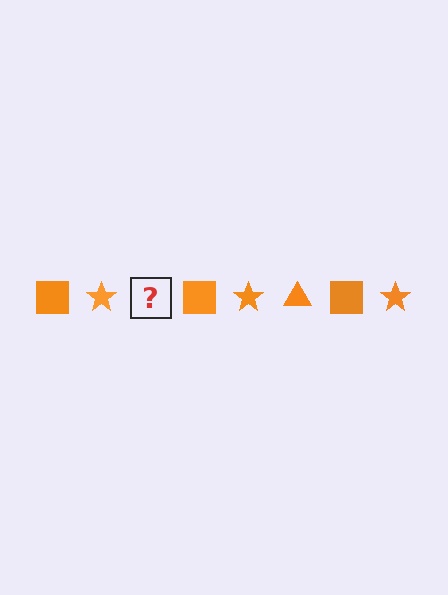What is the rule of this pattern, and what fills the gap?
The rule is that the pattern cycles through square, star, triangle shapes in orange. The gap should be filled with an orange triangle.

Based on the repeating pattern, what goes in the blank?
The blank should be an orange triangle.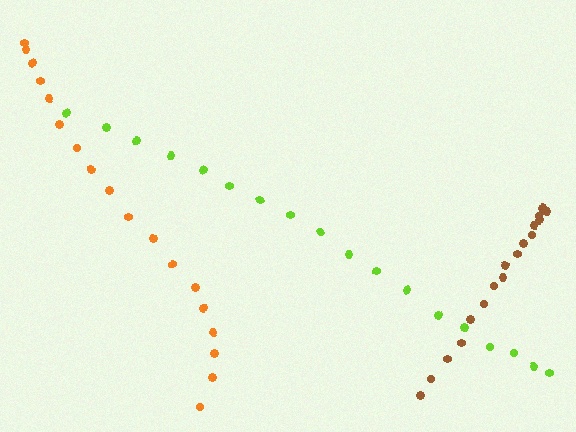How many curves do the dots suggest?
There are 3 distinct paths.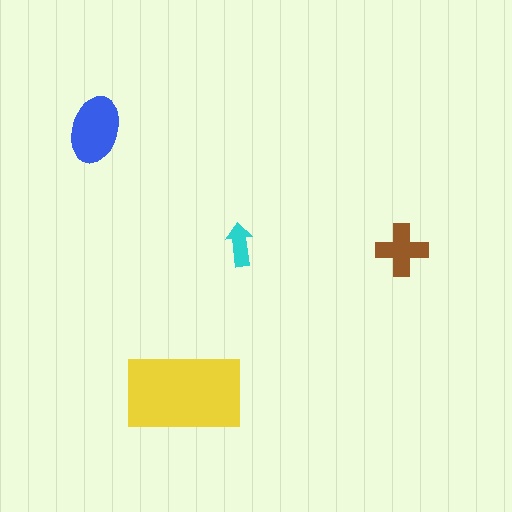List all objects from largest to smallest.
The yellow rectangle, the blue ellipse, the brown cross, the cyan arrow.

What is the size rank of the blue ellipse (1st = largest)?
2nd.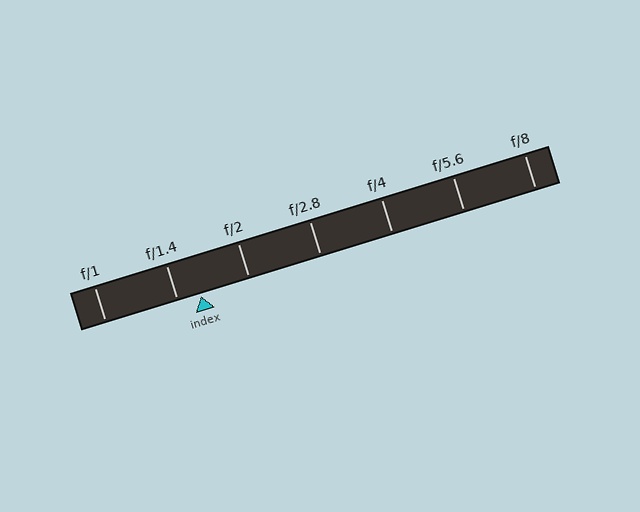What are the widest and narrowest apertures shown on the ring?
The widest aperture shown is f/1 and the narrowest is f/8.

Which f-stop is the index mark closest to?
The index mark is closest to f/1.4.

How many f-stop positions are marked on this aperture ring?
There are 7 f-stop positions marked.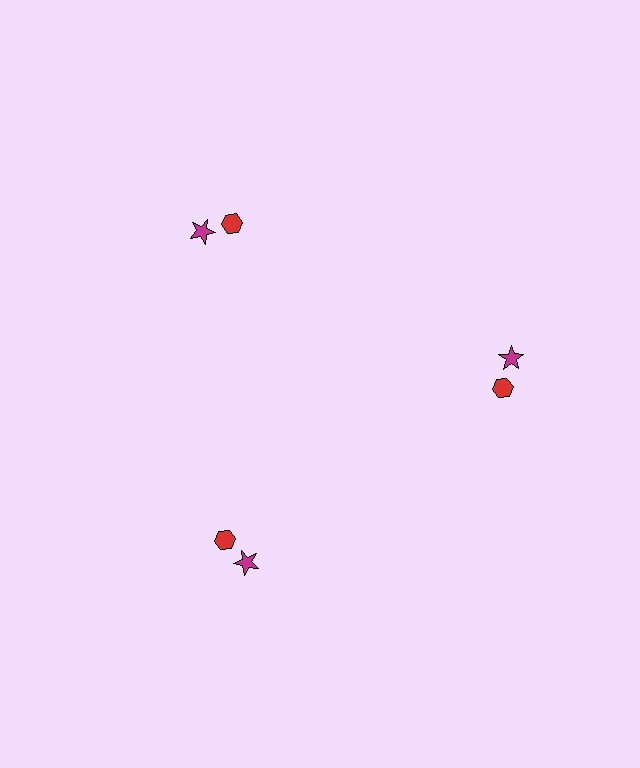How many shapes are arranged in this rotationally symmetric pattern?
There are 6 shapes, arranged in 3 groups of 2.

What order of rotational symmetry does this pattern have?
This pattern has 3-fold rotational symmetry.